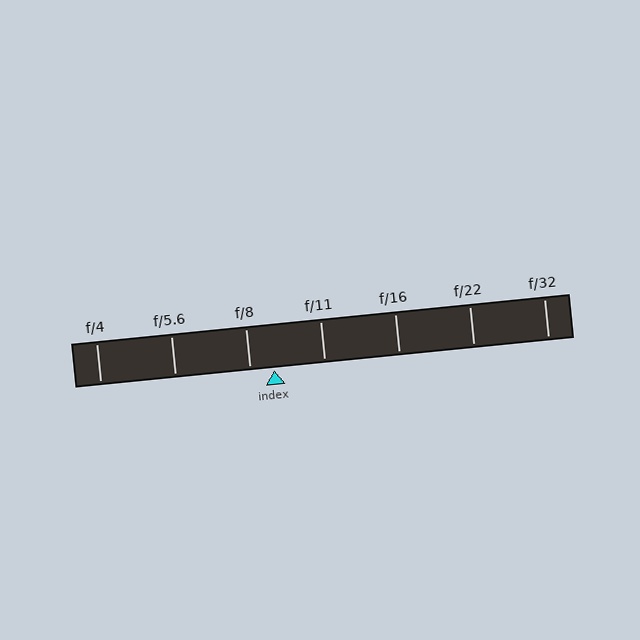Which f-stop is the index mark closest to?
The index mark is closest to f/8.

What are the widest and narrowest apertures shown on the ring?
The widest aperture shown is f/4 and the narrowest is f/32.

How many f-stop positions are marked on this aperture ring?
There are 7 f-stop positions marked.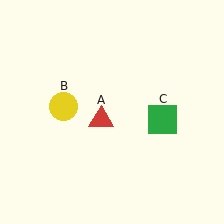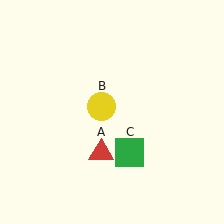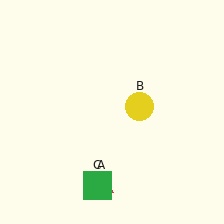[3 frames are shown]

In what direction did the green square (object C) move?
The green square (object C) moved down and to the left.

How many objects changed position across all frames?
3 objects changed position: red triangle (object A), yellow circle (object B), green square (object C).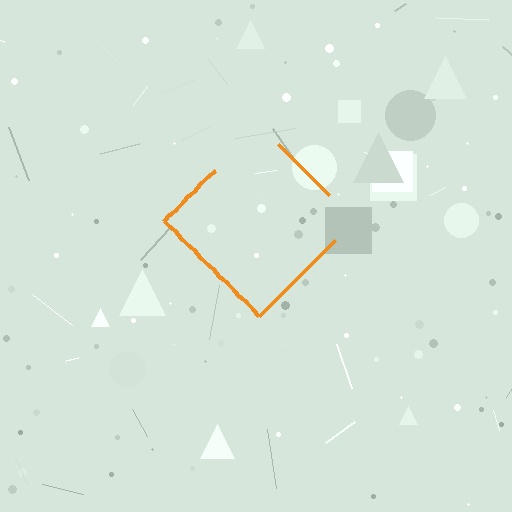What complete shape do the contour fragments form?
The contour fragments form a diamond.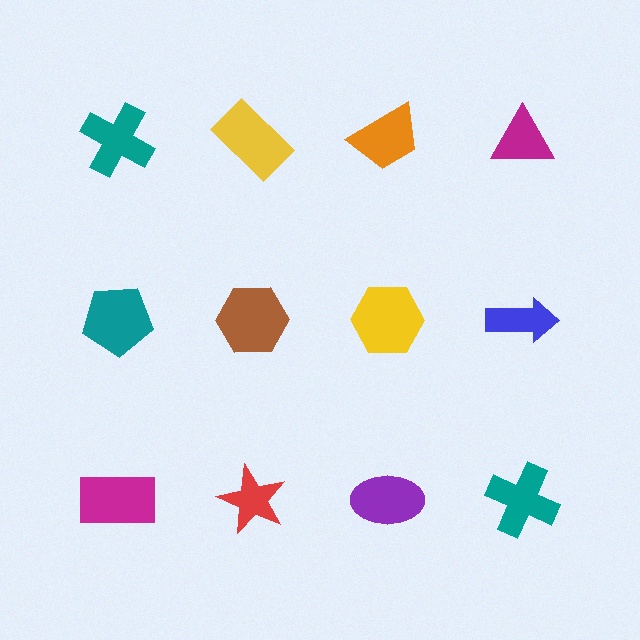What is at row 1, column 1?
A teal cross.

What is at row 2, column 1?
A teal pentagon.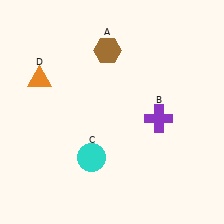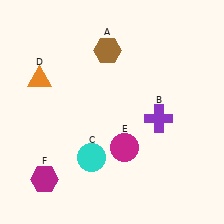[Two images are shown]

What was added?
A magenta circle (E), a magenta hexagon (F) were added in Image 2.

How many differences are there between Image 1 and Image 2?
There are 2 differences between the two images.